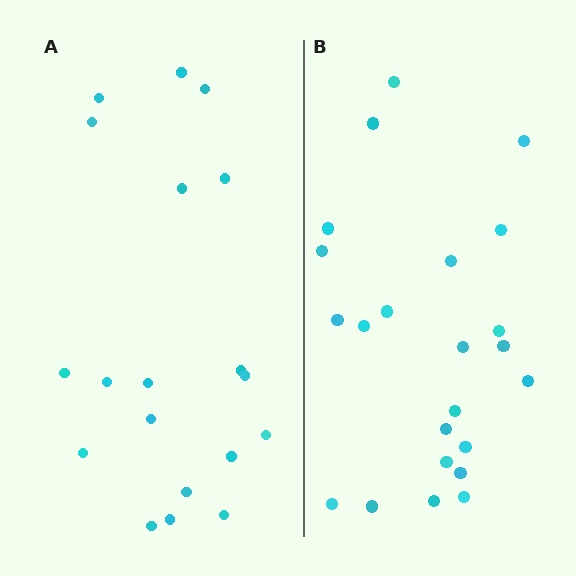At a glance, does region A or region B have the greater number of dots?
Region B (the right region) has more dots.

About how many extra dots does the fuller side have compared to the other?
Region B has about 4 more dots than region A.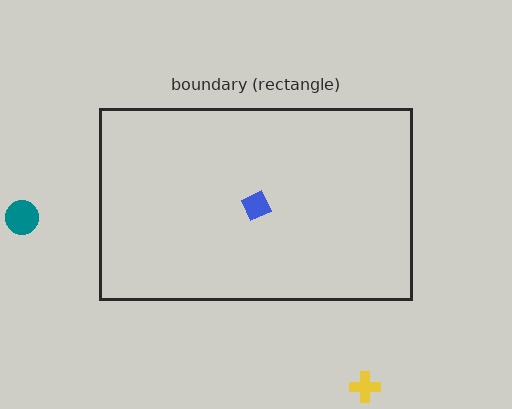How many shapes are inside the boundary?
1 inside, 2 outside.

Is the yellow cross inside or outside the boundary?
Outside.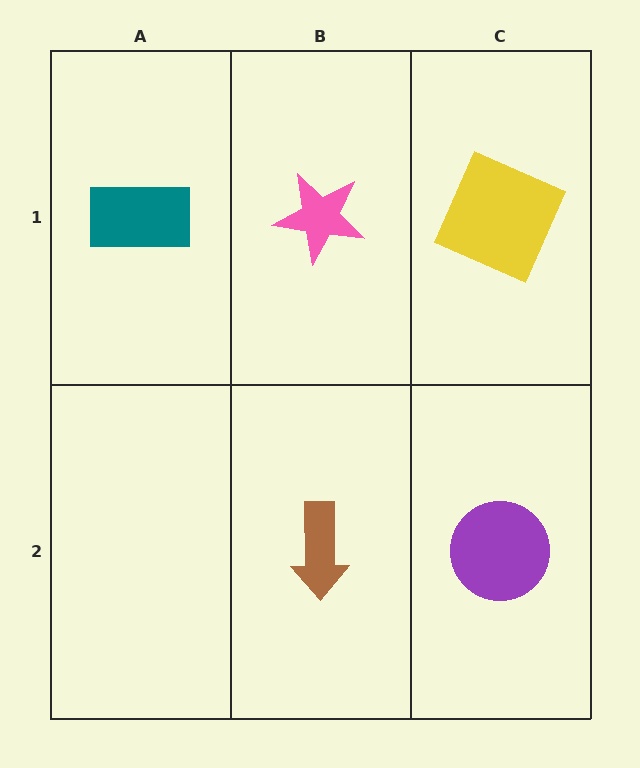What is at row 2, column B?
A brown arrow.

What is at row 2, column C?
A purple circle.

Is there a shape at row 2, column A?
No, that cell is empty.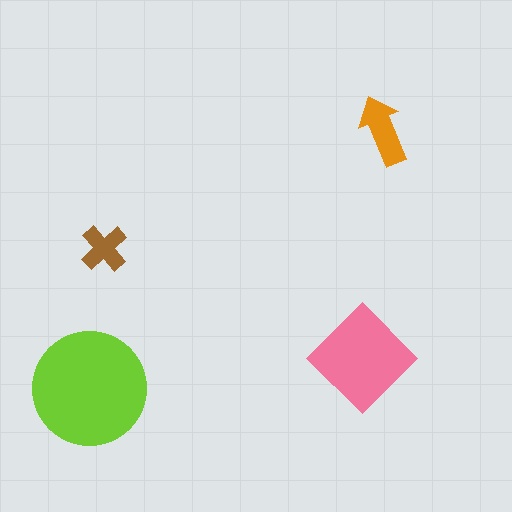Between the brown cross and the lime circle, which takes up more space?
The lime circle.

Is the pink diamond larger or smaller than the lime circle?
Smaller.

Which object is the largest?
The lime circle.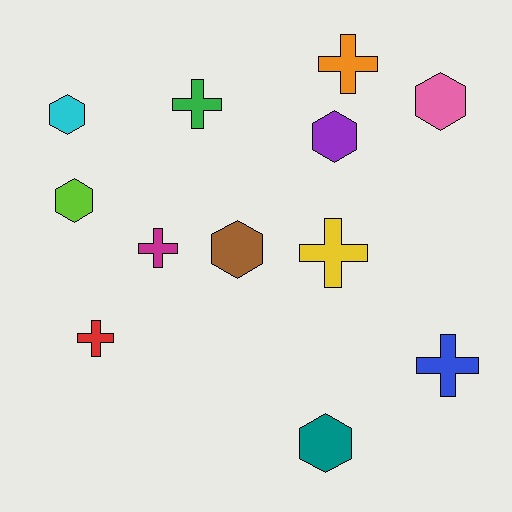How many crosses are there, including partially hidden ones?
There are 6 crosses.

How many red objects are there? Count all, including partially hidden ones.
There is 1 red object.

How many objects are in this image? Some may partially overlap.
There are 12 objects.